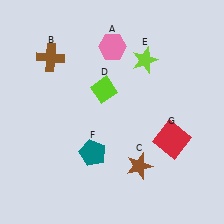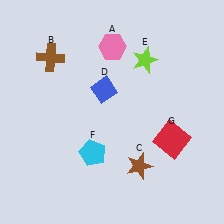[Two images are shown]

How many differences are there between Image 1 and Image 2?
There are 2 differences between the two images.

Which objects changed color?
D changed from lime to blue. F changed from teal to cyan.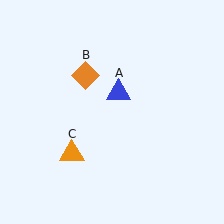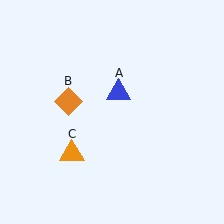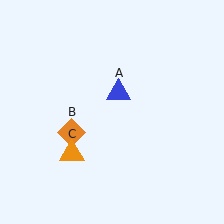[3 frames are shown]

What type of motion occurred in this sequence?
The orange diamond (object B) rotated counterclockwise around the center of the scene.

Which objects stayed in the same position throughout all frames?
Blue triangle (object A) and orange triangle (object C) remained stationary.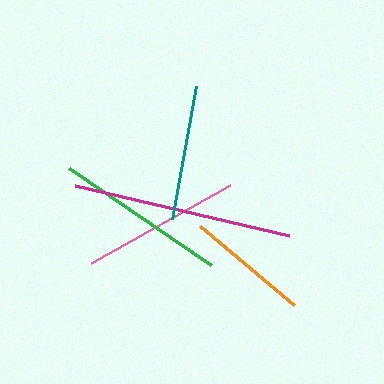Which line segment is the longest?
The magenta line is the longest at approximately 220 pixels.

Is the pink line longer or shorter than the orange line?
The pink line is longer than the orange line.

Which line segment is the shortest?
The orange line is the shortest at approximately 123 pixels.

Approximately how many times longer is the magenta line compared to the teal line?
The magenta line is approximately 1.6 times the length of the teal line.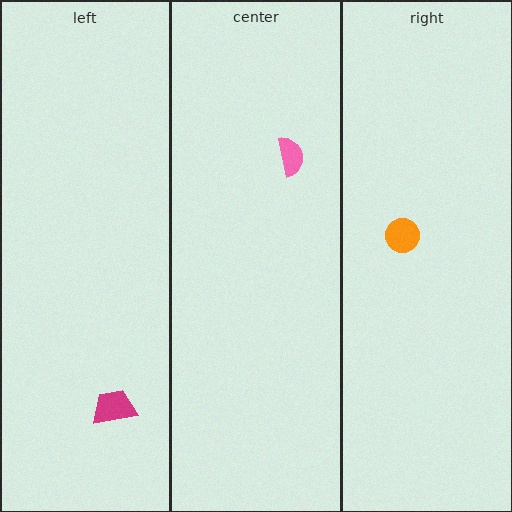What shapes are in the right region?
The orange circle.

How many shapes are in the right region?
1.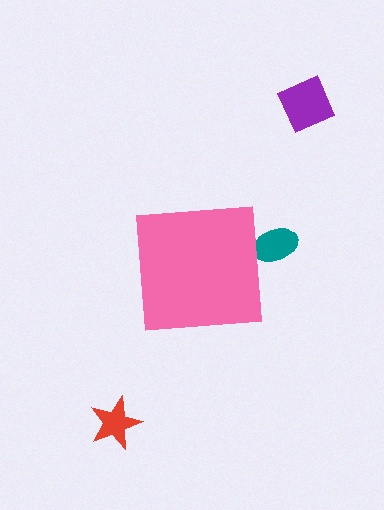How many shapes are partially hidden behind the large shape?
1 shape is partially hidden.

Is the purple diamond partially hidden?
No, the purple diamond is fully visible.